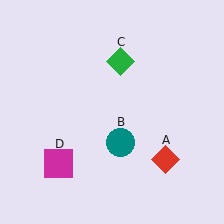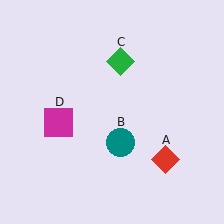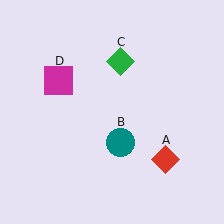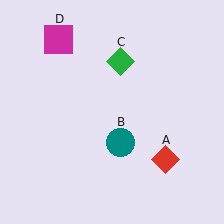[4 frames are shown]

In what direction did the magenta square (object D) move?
The magenta square (object D) moved up.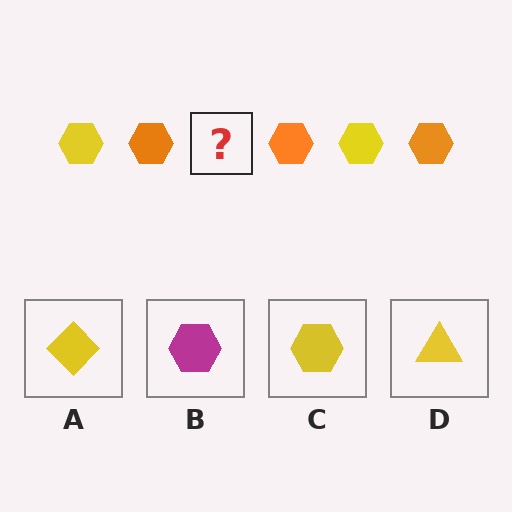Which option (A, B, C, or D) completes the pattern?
C.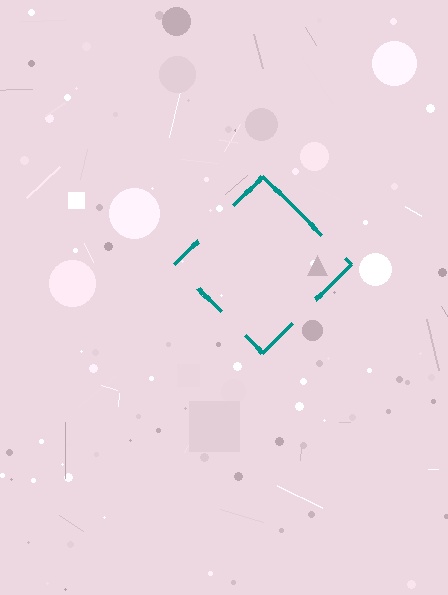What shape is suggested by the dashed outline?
The dashed outline suggests a diamond.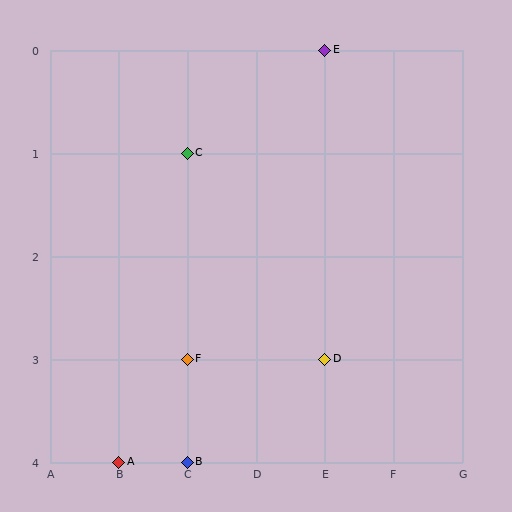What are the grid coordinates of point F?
Point F is at grid coordinates (C, 3).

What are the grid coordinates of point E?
Point E is at grid coordinates (E, 0).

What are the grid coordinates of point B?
Point B is at grid coordinates (C, 4).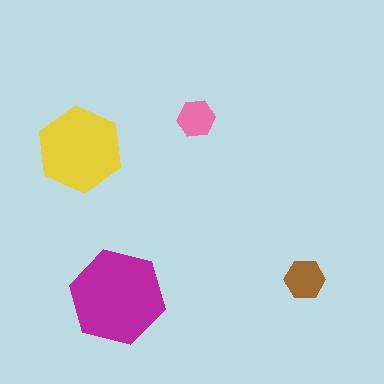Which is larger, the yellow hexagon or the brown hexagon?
The yellow one.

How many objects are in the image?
There are 4 objects in the image.